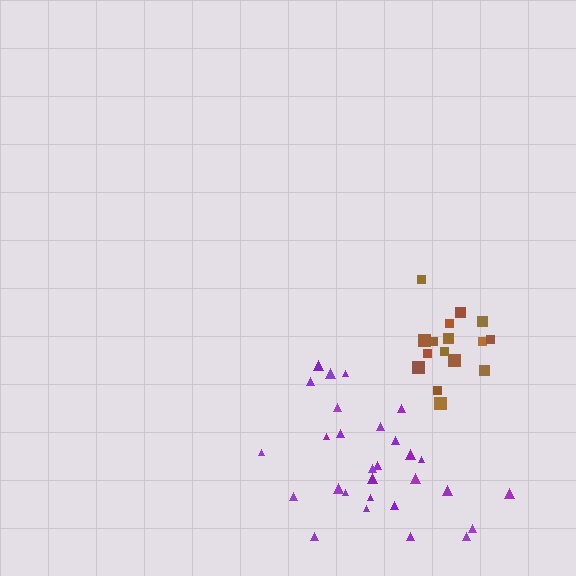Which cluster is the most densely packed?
Brown.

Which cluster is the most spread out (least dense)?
Purple.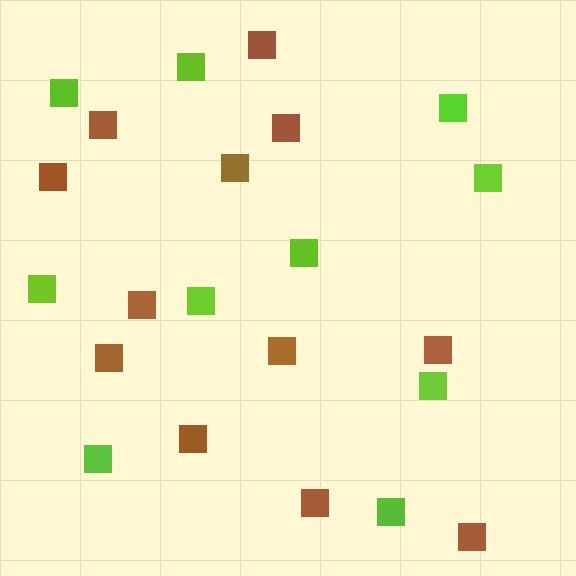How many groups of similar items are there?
There are 2 groups: one group of lime squares (10) and one group of brown squares (12).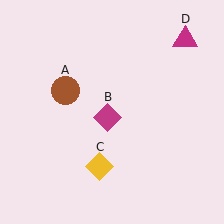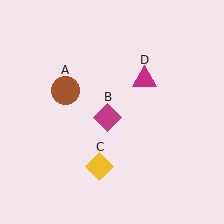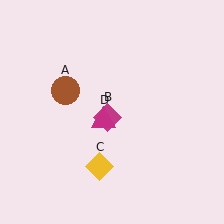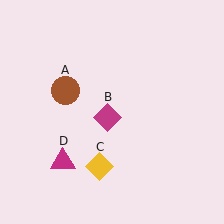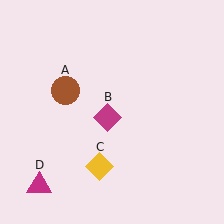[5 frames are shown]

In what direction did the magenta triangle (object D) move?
The magenta triangle (object D) moved down and to the left.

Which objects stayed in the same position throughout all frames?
Brown circle (object A) and magenta diamond (object B) and yellow diamond (object C) remained stationary.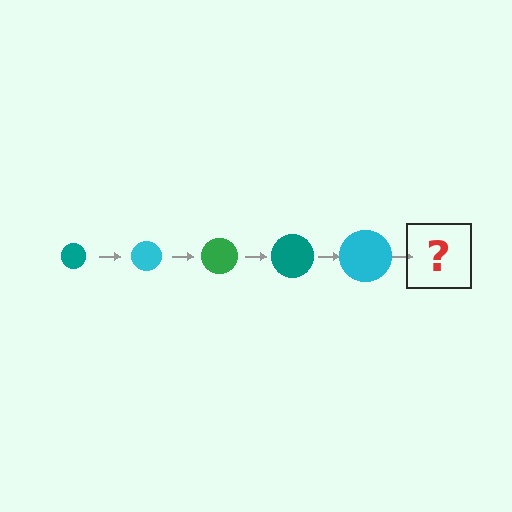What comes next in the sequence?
The next element should be a green circle, larger than the previous one.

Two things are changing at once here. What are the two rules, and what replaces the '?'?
The two rules are that the circle grows larger each step and the color cycles through teal, cyan, and green. The '?' should be a green circle, larger than the previous one.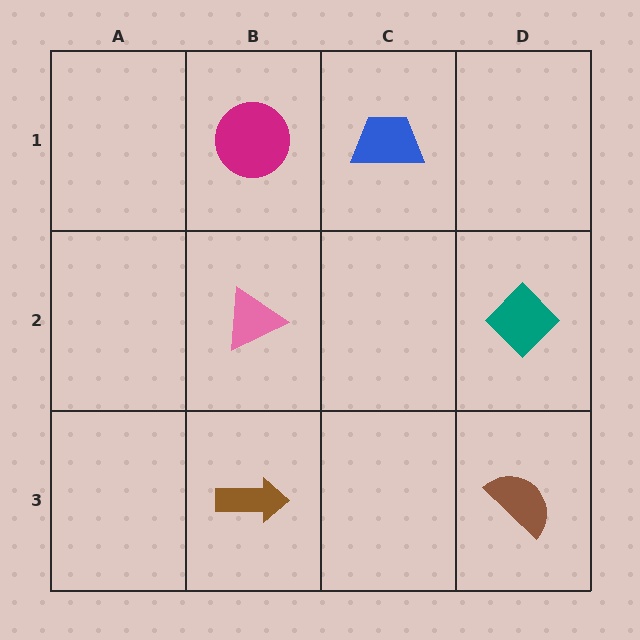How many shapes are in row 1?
2 shapes.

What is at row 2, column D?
A teal diamond.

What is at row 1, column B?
A magenta circle.